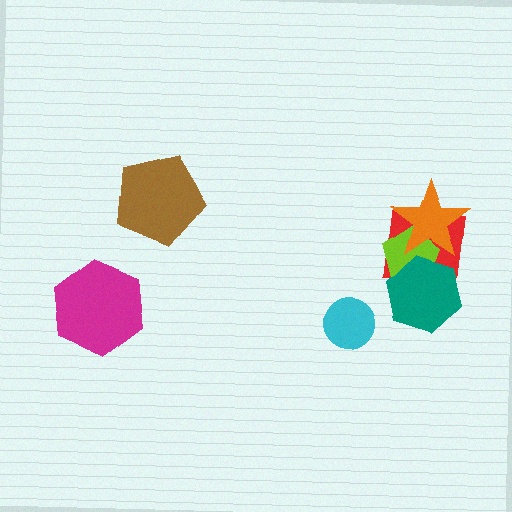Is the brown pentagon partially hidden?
No, no other shape covers it.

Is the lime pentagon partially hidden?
Yes, it is partially covered by another shape.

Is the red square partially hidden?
Yes, it is partially covered by another shape.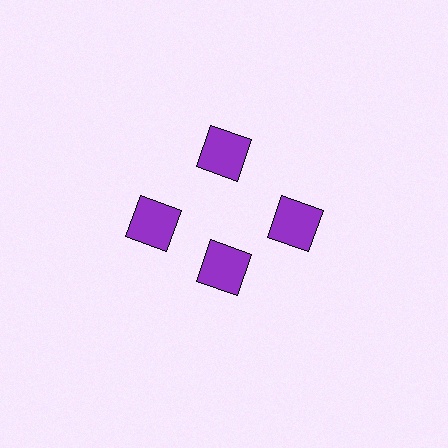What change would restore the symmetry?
The symmetry would be restored by moving it outward, back onto the ring so that all 4 squares sit at equal angles and equal distance from the center.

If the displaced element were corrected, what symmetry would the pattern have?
It would have 4-fold rotational symmetry — the pattern would map onto itself every 90 degrees.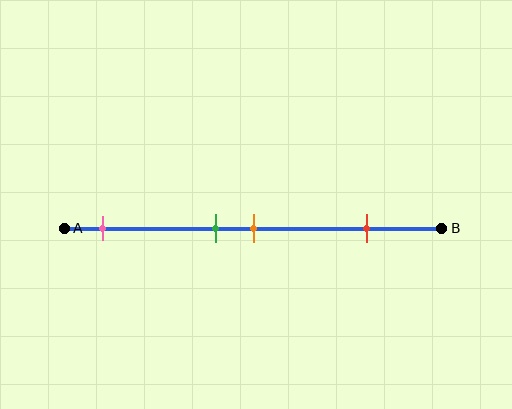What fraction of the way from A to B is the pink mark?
The pink mark is approximately 10% (0.1) of the way from A to B.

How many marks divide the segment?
There are 4 marks dividing the segment.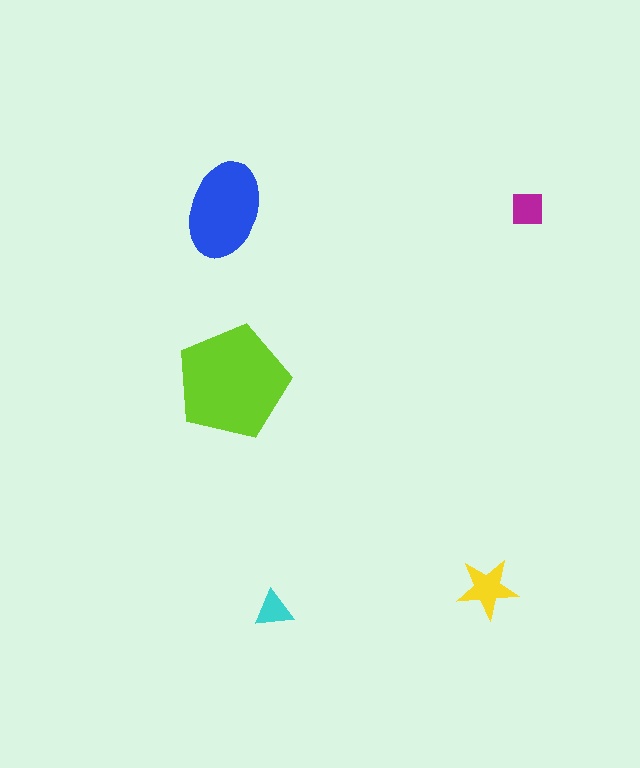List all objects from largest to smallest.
The lime pentagon, the blue ellipse, the yellow star, the magenta square, the cyan triangle.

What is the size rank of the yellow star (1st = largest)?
3rd.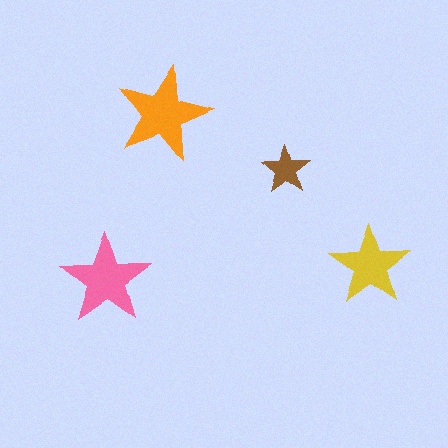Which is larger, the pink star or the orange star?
The orange one.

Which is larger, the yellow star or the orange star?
The orange one.